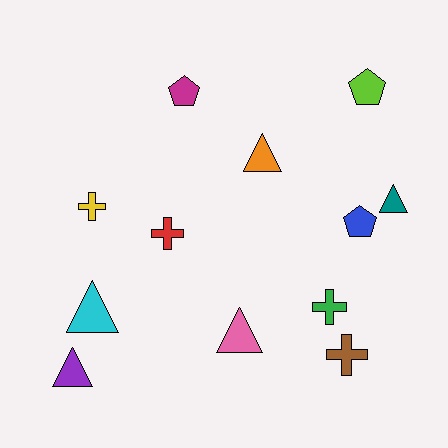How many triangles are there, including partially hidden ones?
There are 5 triangles.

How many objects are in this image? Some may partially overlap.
There are 12 objects.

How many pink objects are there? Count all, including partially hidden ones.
There is 1 pink object.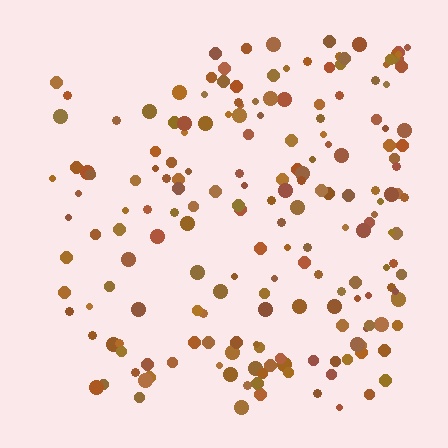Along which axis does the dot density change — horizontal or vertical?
Horizontal.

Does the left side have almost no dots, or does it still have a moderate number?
Still a moderate number, just noticeably fewer than the right.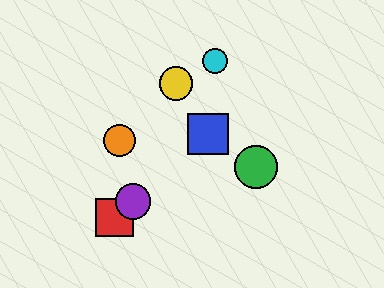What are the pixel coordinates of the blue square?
The blue square is at (208, 134).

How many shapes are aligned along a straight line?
3 shapes (the red square, the blue square, the purple circle) are aligned along a straight line.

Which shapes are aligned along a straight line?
The red square, the blue square, the purple circle are aligned along a straight line.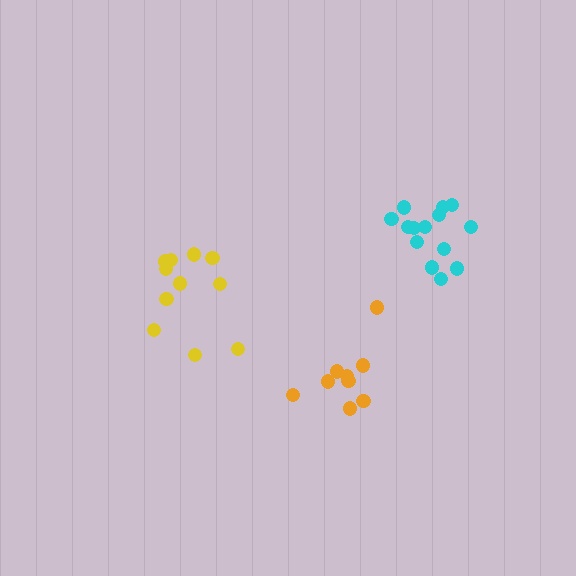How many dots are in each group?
Group 1: 14 dots, Group 2: 11 dots, Group 3: 9 dots (34 total).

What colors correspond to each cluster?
The clusters are colored: cyan, yellow, orange.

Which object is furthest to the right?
The cyan cluster is rightmost.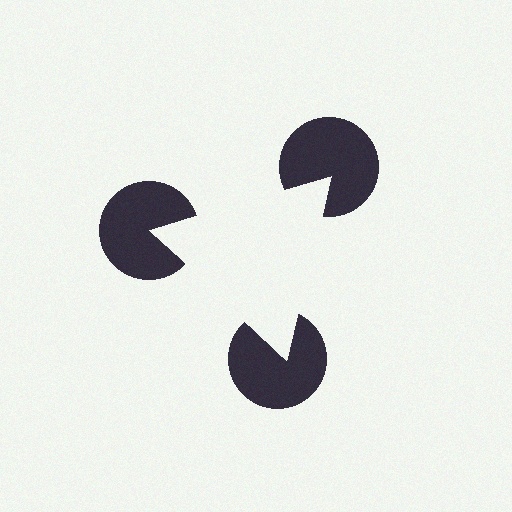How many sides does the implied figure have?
3 sides.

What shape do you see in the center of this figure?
An illusory triangle — its edges are inferred from the aligned wedge cuts in the pac-man discs, not physically drawn.